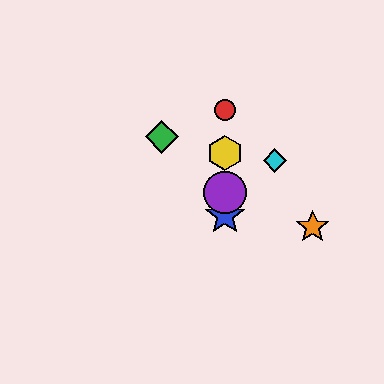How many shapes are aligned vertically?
4 shapes (the red circle, the blue star, the yellow hexagon, the purple circle) are aligned vertically.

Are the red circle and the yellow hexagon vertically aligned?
Yes, both are at x≈225.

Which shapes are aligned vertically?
The red circle, the blue star, the yellow hexagon, the purple circle are aligned vertically.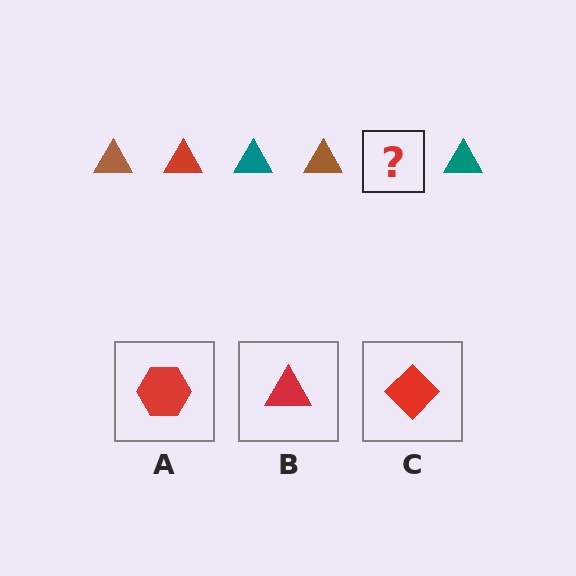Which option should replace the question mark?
Option B.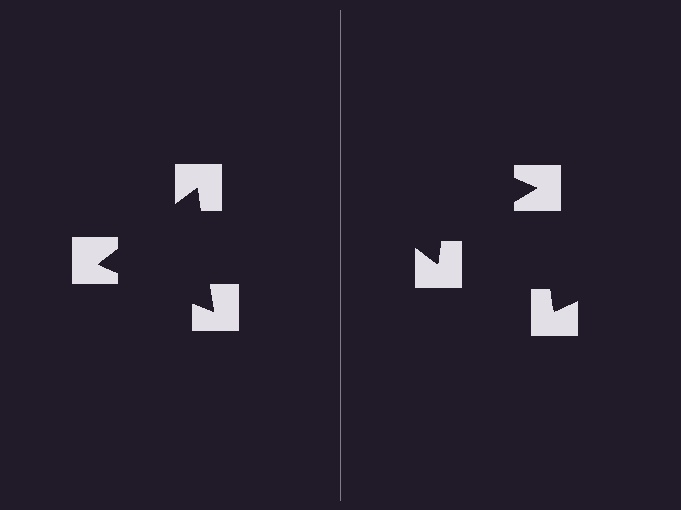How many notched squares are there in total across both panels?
6 — 3 on each side.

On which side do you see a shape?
An illusory triangle appears on the left side. On the right side the wedge cuts are rotated, so no coherent shape forms.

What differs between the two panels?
The notched squares are positioned identically on both sides; only the wedge orientations differ. On the left they align to a triangle; on the right they are misaligned.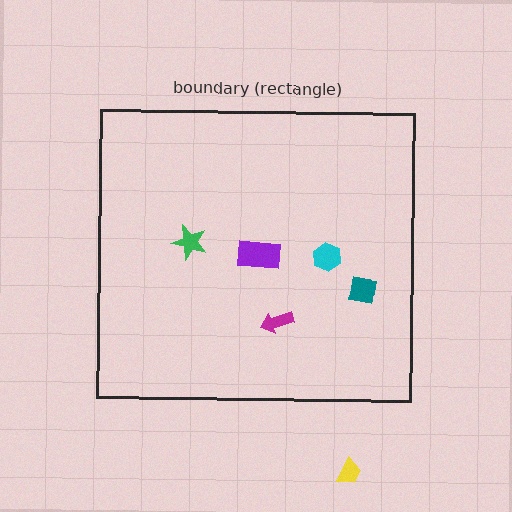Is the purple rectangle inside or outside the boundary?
Inside.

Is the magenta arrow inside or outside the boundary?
Inside.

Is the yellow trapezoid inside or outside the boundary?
Outside.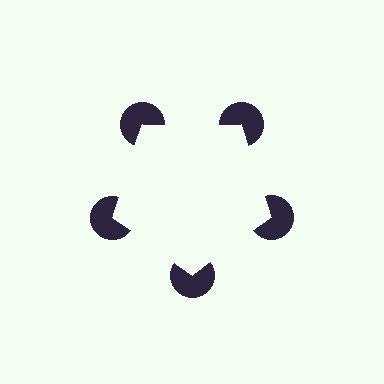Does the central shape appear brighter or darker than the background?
It typically appears slightly brighter than the background, even though no actual brightness change is drawn.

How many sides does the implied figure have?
5 sides.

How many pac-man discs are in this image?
There are 5 — one at each vertex of the illusory pentagon.